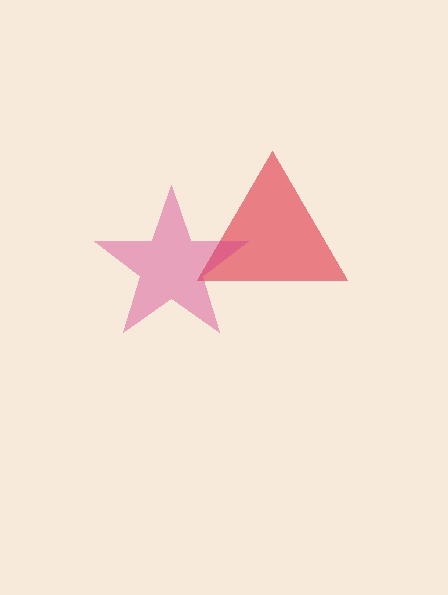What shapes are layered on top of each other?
The layered shapes are: a red triangle, a magenta star.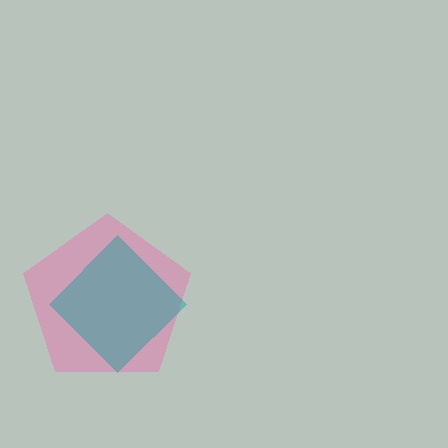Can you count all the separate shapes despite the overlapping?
Yes, there are 2 separate shapes.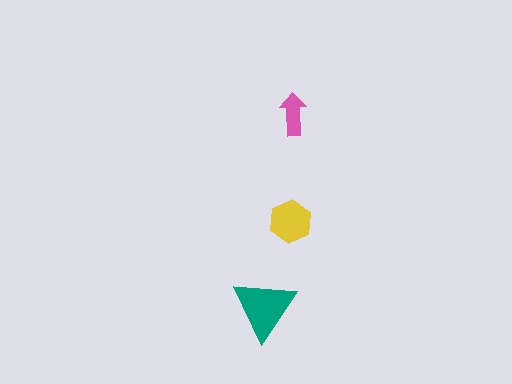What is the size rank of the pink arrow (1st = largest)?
3rd.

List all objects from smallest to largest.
The pink arrow, the yellow hexagon, the teal triangle.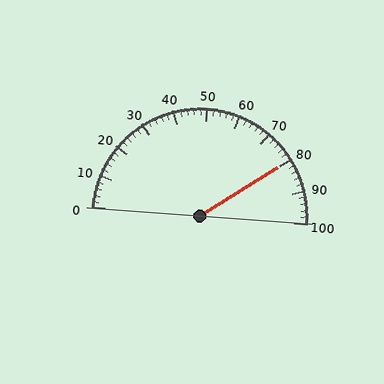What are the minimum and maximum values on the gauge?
The gauge ranges from 0 to 100.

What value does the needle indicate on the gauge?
The needle indicates approximately 80.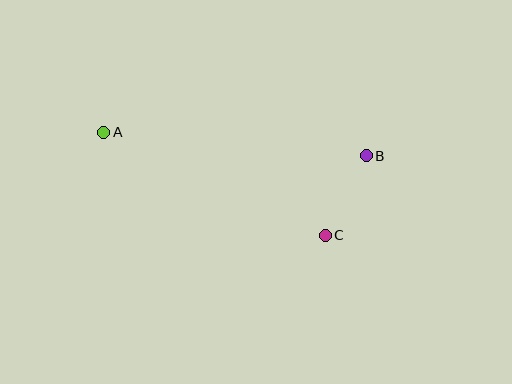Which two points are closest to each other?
Points B and C are closest to each other.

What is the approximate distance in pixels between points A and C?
The distance between A and C is approximately 244 pixels.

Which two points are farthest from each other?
Points A and B are farthest from each other.